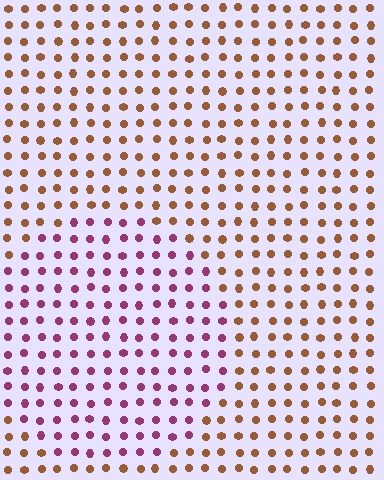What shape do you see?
I see a circle.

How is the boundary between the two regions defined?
The boundary is defined purely by a slight shift in hue (about 62 degrees). Spacing, size, and orientation are identical on both sides.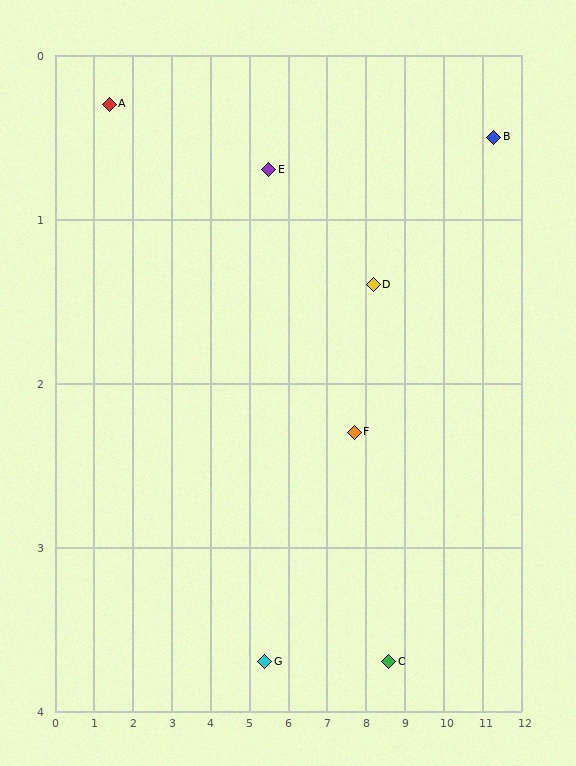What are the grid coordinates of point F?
Point F is at approximately (7.7, 2.3).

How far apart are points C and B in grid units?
Points C and B are about 4.2 grid units apart.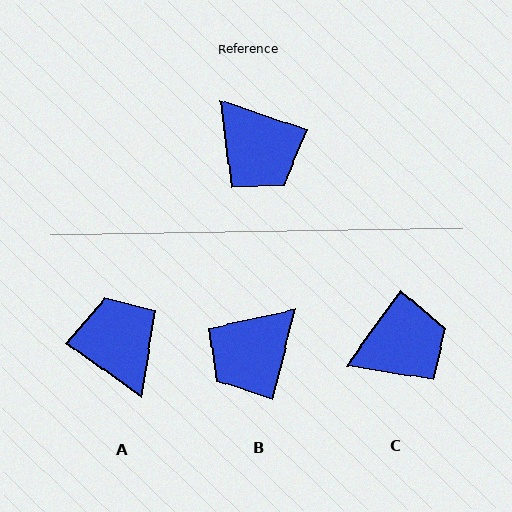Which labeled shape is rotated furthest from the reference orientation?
A, about 163 degrees away.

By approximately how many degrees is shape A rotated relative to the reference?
Approximately 163 degrees counter-clockwise.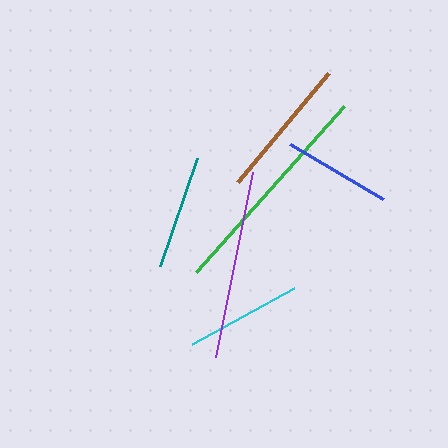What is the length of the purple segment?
The purple segment is approximately 188 pixels long.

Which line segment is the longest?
The green line is the longest at approximately 222 pixels.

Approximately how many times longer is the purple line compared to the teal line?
The purple line is approximately 1.6 times the length of the teal line.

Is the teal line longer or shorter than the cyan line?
The cyan line is longer than the teal line.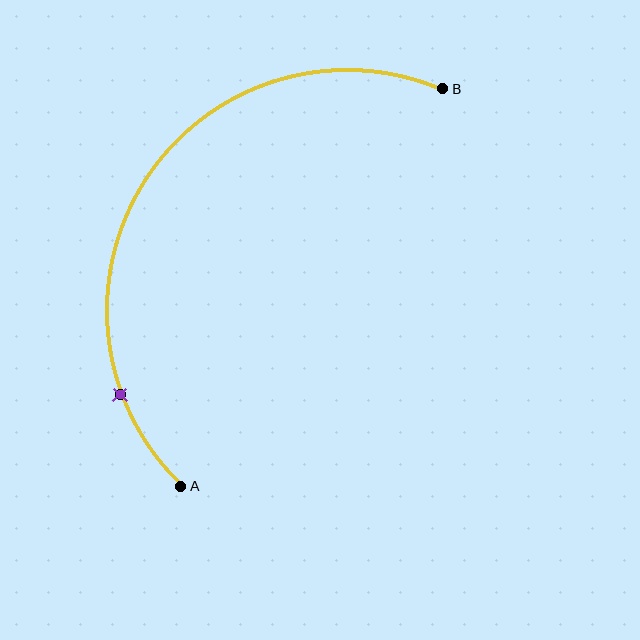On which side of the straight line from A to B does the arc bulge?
The arc bulges to the left of the straight line connecting A and B.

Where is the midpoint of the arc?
The arc midpoint is the point on the curve farthest from the straight line joining A and B. It sits to the left of that line.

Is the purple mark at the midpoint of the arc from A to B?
No. The purple mark lies on the arc but is closer to endpoint A. The arc midpoint would be at the point on the curve equidistant along the arc from both A and B.